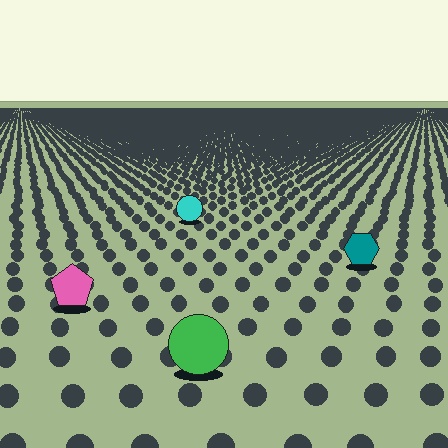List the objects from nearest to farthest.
From nearest to farthest: the green circle, the pink pentagon, the teal hexagon, the cyan circle.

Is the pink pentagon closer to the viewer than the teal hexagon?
Yes. The pink pentagon is closer — you can tell from the texture gradient: the ground texture is coarser near it.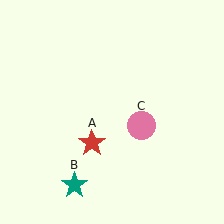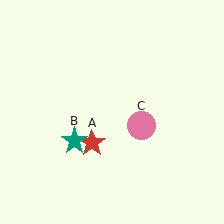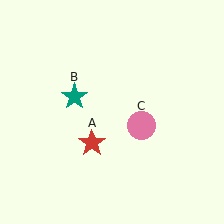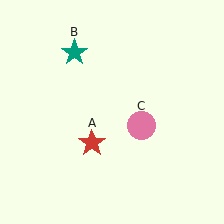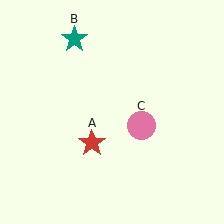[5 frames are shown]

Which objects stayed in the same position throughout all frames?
Red star (object A) and pink circle (object C) remained stationary.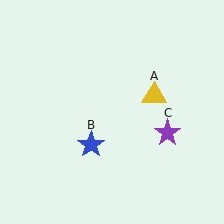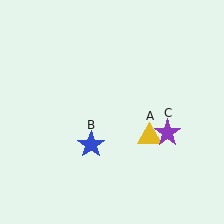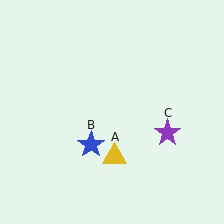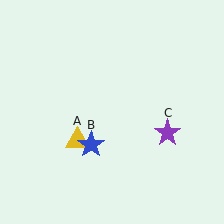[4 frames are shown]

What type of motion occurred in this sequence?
The yellow triangle (object A) rotated clockwise around the center of the scene.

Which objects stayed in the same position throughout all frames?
Blue star (object B) and purple star (object C) remained stationary.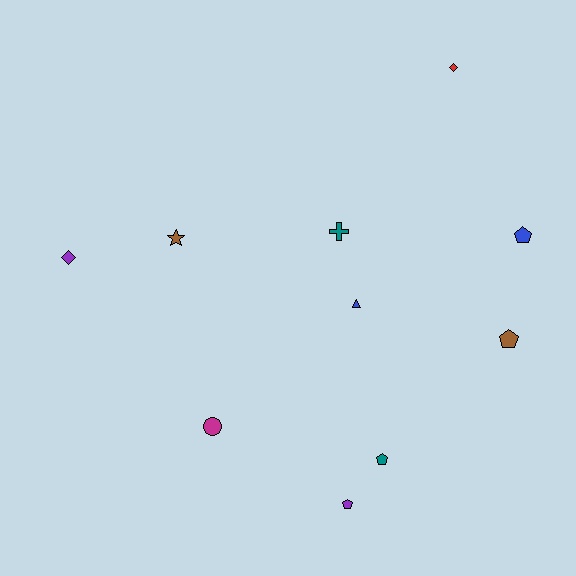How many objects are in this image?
There are 10 objects.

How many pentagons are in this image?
There are 4 pentagons.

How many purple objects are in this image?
There are 2 purple objects.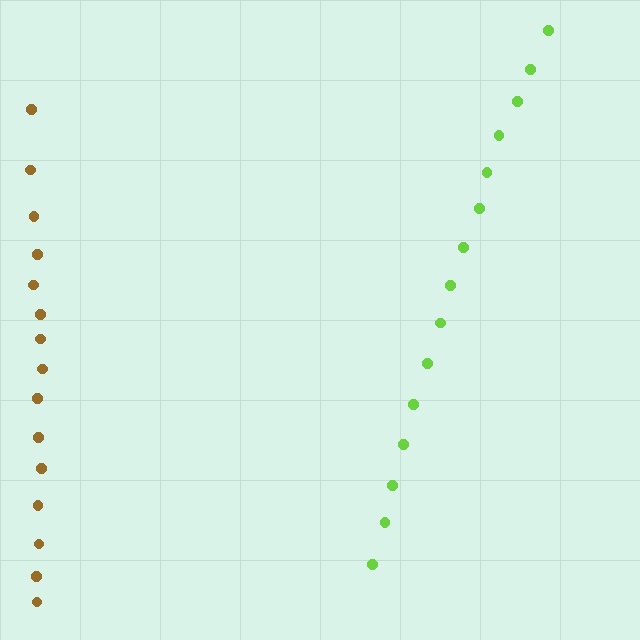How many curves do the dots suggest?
There are 2 distinct paths.